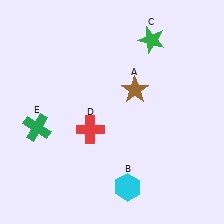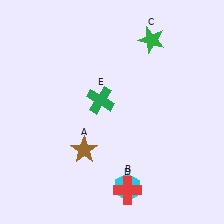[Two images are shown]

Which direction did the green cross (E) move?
The green cross (E) moved right.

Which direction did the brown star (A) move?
The brown star (A) moved down.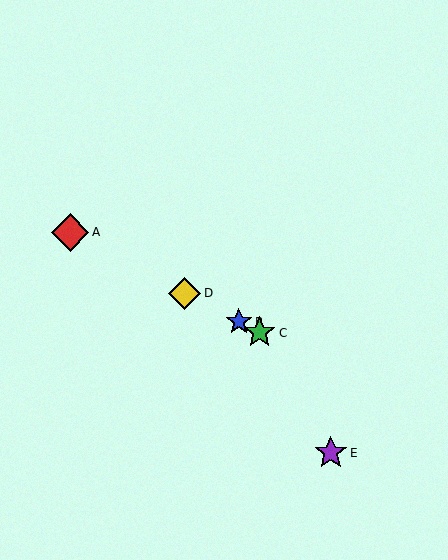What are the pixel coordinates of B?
Object B is at (239, 322).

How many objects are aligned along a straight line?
4 objects (A, B, C, D) are aligned along a straight line.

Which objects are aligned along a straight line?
Objects A, B, C, D are aligned along a straight line.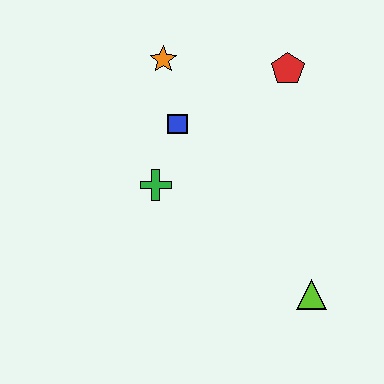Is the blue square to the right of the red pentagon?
No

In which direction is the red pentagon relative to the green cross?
The red pentagon is to the right of the green cross.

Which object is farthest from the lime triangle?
The orange star is farthest from the lime triangle.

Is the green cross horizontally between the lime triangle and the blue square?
No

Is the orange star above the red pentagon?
Yes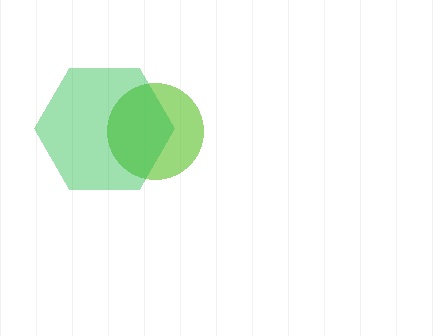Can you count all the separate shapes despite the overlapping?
Yes, there are 2 separate shapes.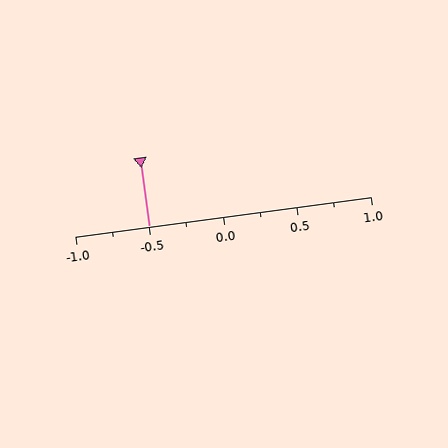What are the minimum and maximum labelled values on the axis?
The axis runs from -1.0 to 1.0.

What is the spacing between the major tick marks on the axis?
The major ticks are spaced 0.5 apart.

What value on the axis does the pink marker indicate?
The marker indicates approximately -0.5.